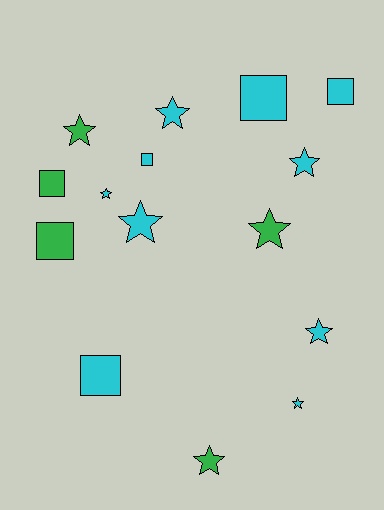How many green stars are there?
There are 3 green stars.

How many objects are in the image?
There are 15 objects.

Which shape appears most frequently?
Star, with 9 objects.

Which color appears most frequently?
Cyan, with 10 objects.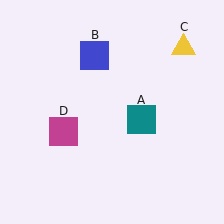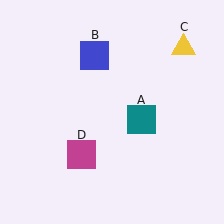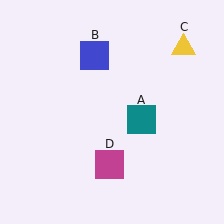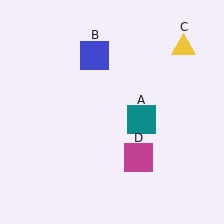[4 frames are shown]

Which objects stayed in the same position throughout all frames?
Teal square (object A) and blue square (object B) and yellow triangle (object C) remained stationary.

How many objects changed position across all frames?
1 object changed position: magenta square (object D).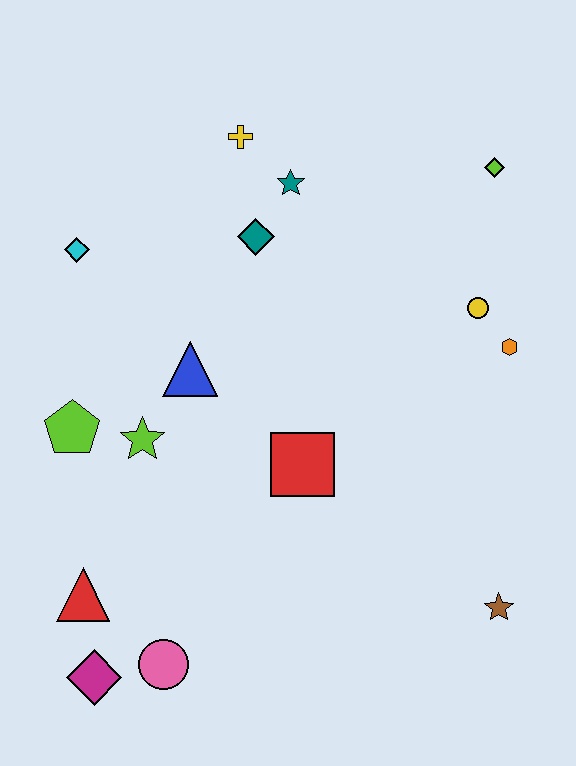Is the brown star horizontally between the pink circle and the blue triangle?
No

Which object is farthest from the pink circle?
The lime diamond is farthest from the pink circle.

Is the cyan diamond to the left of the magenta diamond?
Yes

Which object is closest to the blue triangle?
The lime star is closest to the blue triangle.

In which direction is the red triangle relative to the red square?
The red triangle is to the left of the red square.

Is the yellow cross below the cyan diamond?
No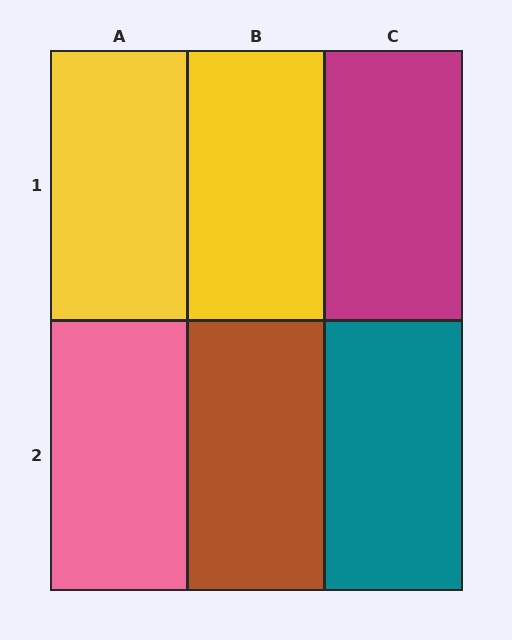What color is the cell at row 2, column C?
Teal.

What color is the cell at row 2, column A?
Pink.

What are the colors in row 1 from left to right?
Yellow, yellow, magenta.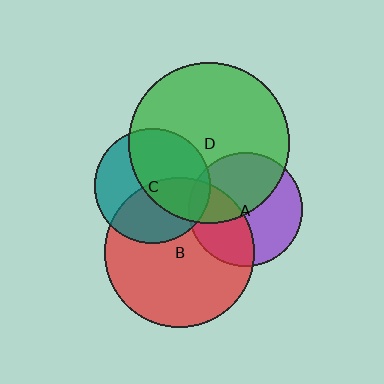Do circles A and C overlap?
Yes.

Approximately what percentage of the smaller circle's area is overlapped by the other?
Approximately 10%.